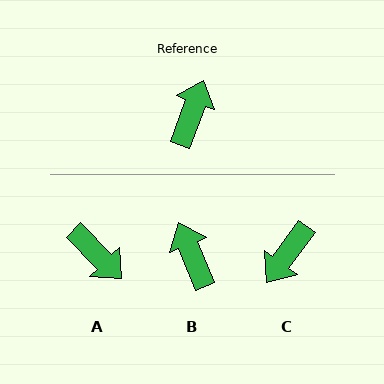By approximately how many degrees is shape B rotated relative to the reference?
Approximately 43 degrees counter-clockwise.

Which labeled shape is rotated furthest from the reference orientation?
C, about 164 degrees away.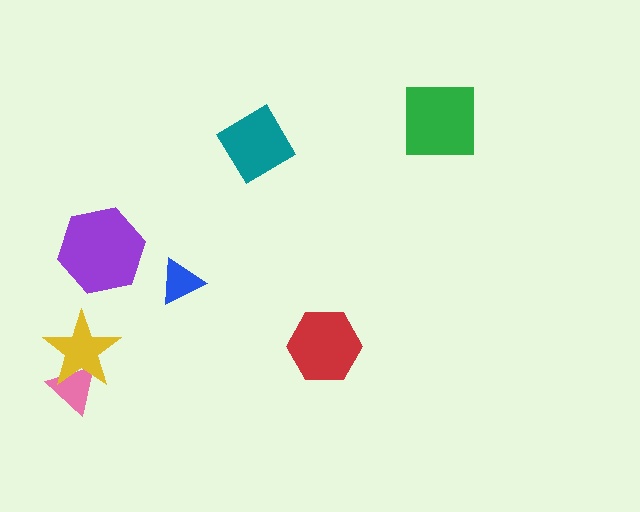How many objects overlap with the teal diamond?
0 objects overlap with the teal diamond.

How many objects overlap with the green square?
0 objects overlap with the green square.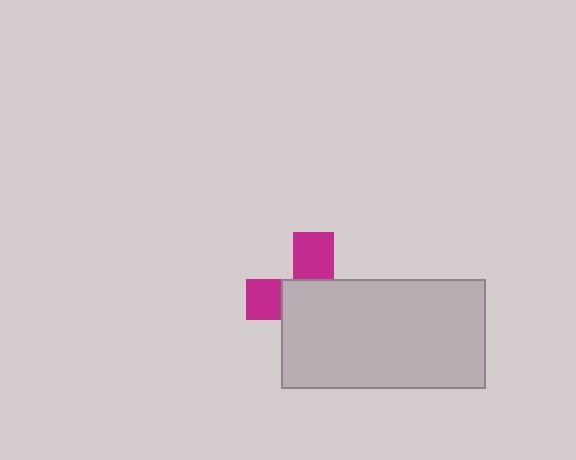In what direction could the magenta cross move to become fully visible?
The magenta cross could move toward the upper-left. That would shift it out from behind the light gray rectangle entirely.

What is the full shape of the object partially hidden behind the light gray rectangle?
The partially hidden object is a magenta cross.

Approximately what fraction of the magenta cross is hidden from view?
Roughly 64% of the magenta cross is hidden behind the light gray rectangle.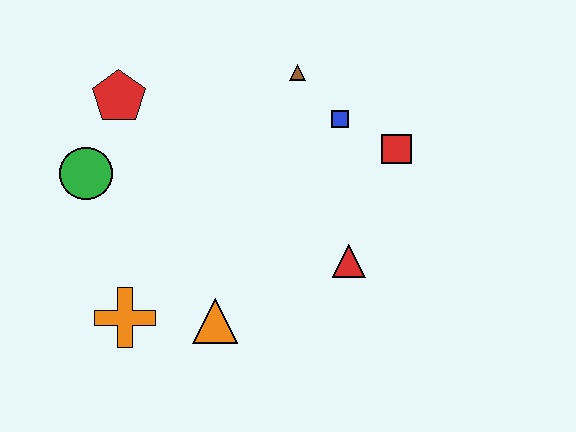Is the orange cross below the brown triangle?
Yes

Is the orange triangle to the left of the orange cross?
No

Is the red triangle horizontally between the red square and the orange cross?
Yes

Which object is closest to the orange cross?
The orange triangle is closest to the orange cross.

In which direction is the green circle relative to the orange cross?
The green circle is above the orange cross.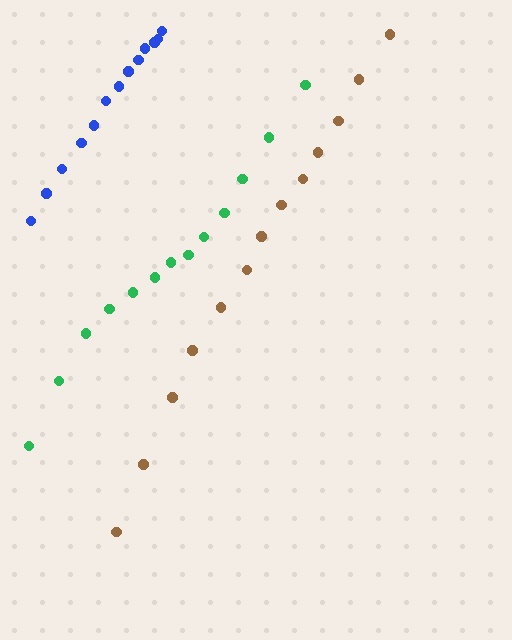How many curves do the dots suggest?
There are 3 distinct paths.